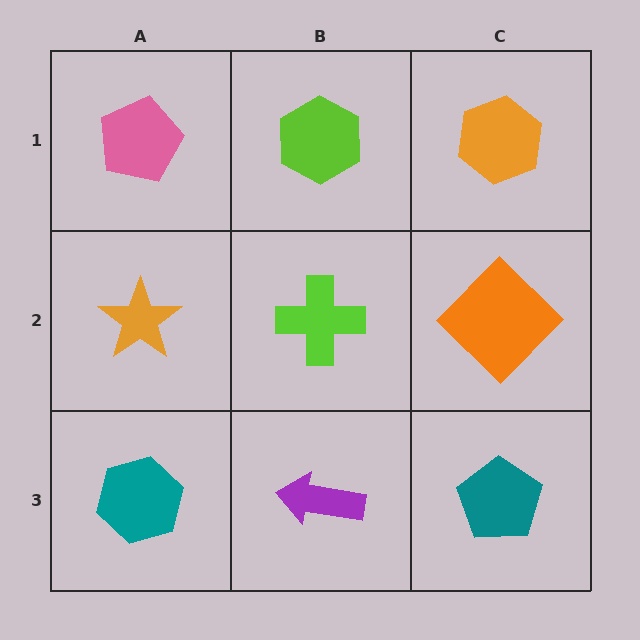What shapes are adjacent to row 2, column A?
A pink pentagon (row 1, column A), a teal hexagon (row 3, column A), a lime cross (row 2, column B).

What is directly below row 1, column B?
A lime cross.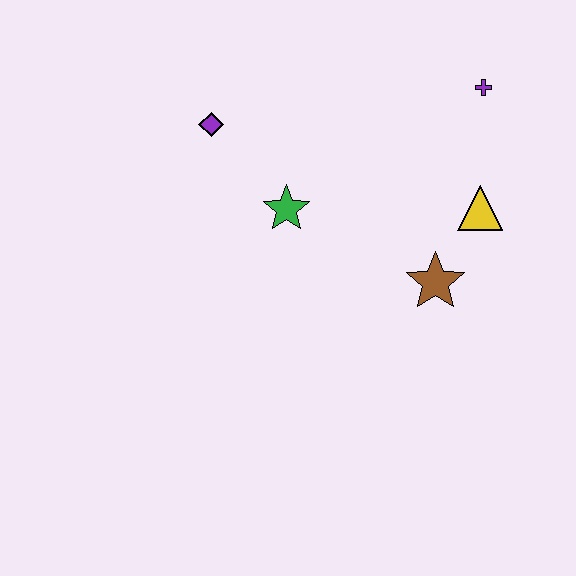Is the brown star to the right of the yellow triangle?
No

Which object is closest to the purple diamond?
The green star is closest to the purple diamond.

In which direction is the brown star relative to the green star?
The brown star is to the right of the green star.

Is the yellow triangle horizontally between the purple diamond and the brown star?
No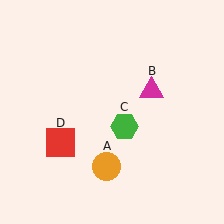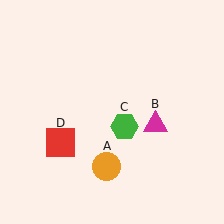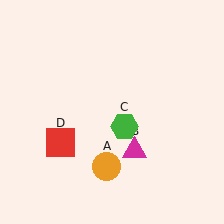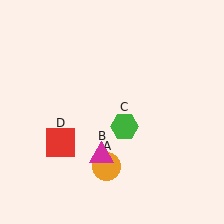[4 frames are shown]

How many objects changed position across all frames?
1 object changed position: magenta triangle (object B).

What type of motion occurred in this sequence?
The magenta triangle (object B) rotated clockwise around the center of the scene.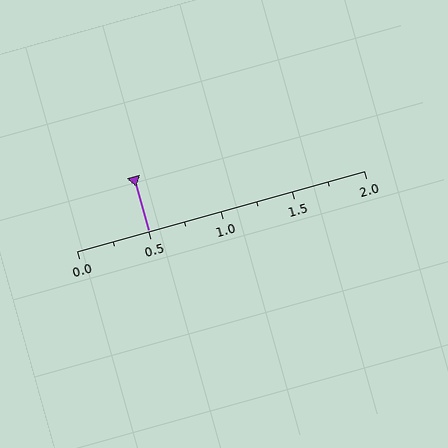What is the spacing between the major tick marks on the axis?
The major ticks are spaced 0.5 apart.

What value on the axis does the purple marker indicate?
The marker indicates approximately 0.5.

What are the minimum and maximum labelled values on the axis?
The axis runs from 0.0 to 2.0.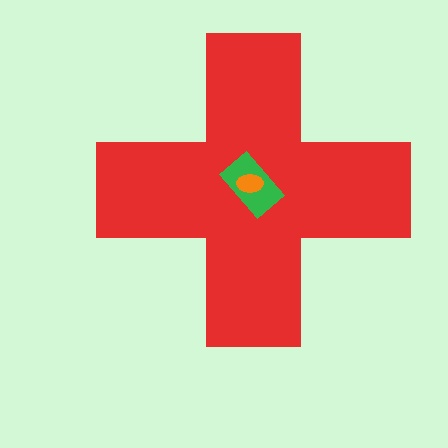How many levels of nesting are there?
3.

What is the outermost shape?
The red cross.